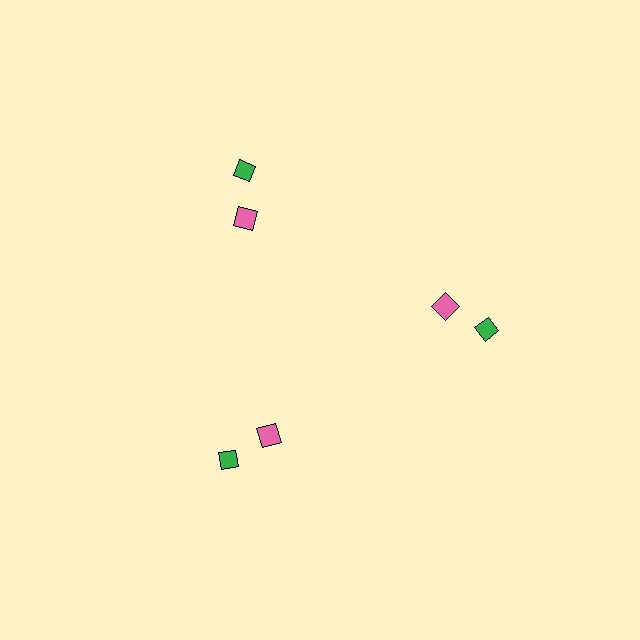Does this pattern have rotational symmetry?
Yes, this pattern has 3-fold rotational symmetry. It looks the same after rotating 120 degrees around the center.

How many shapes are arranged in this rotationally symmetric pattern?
There are 6 shapes, arranged in 3 groups of 2.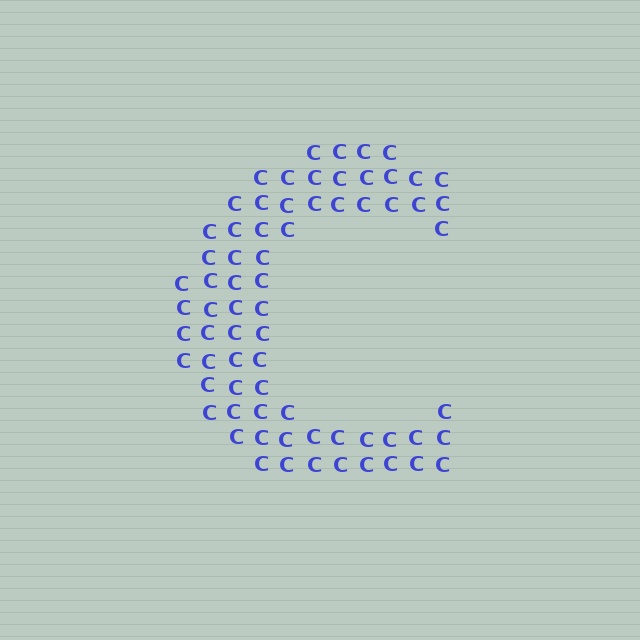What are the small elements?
The small elements are letter C's.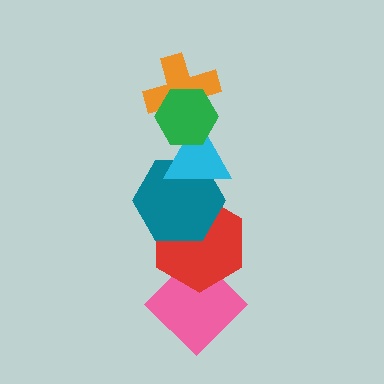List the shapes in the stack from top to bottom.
From top to bottom: the green hexagon, the orange cross, the cyan triangle, the teal hexagon, the red hexagon, the pink diamond.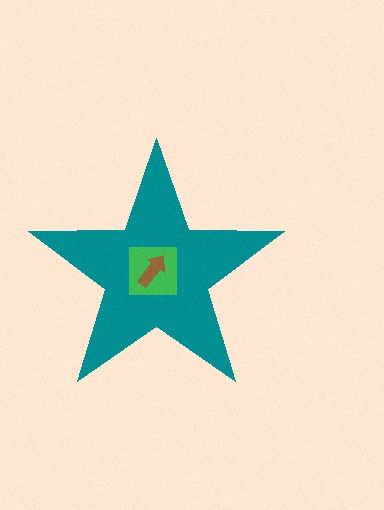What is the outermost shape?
The teal star.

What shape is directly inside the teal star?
The green square.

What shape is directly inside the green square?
The brown arrow.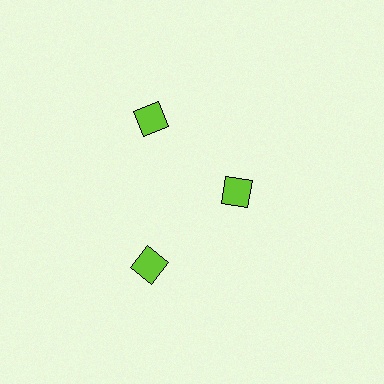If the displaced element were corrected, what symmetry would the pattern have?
It would have 3-fold rotational symmetry — the pattern would map onto itself every 120 degrees.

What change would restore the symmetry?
The symmetry would be restored by moving it outward, back onto the ring so that all 3 diamonds sit at equal angles and equal distance from the center.